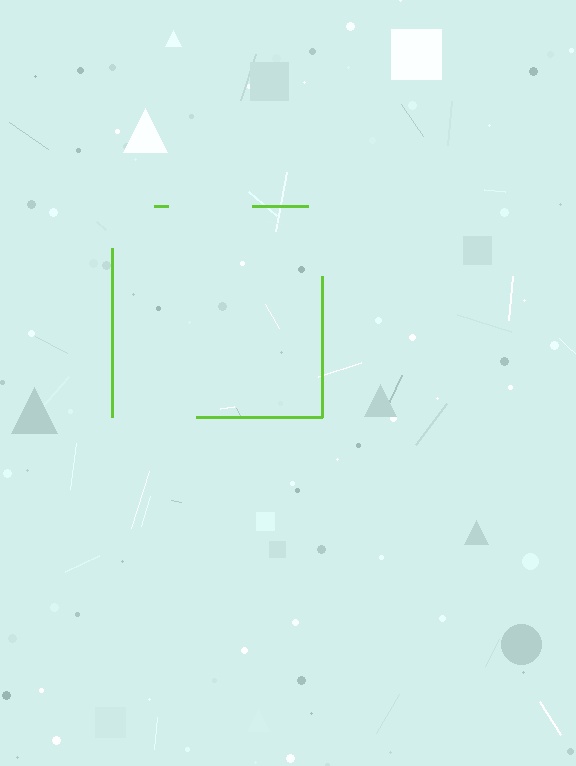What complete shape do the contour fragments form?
The contour fragments form a square.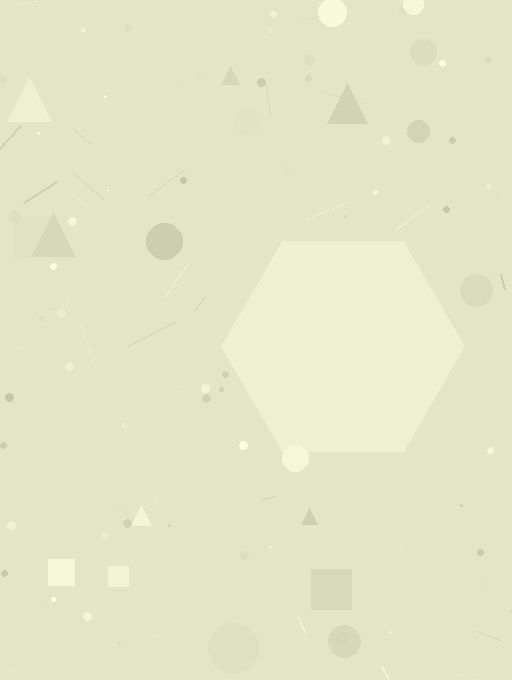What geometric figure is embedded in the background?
A hexagon is embedded in the background.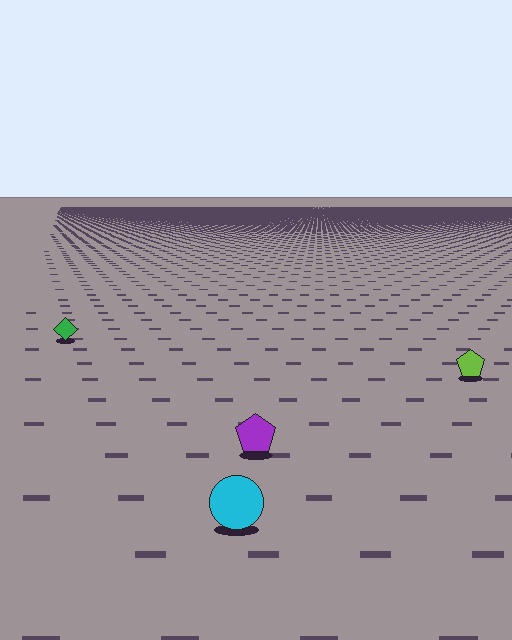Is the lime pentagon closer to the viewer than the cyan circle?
No. The cyan circle is closer — you can tell from the texture gradient: the ground texture is coarser near it.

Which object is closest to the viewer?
The cyan circle is closest. The texture marks near it are larger and more spread out.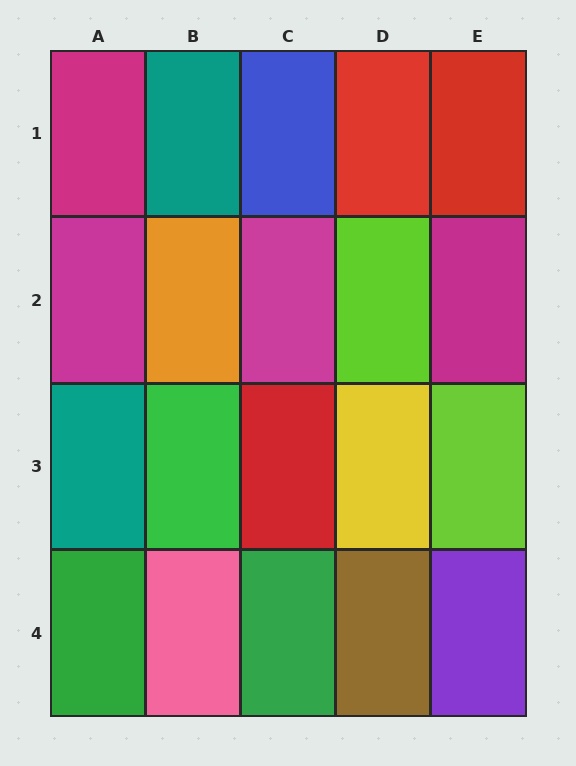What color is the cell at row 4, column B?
Pink.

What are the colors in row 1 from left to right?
Magenta, teal, blue, red, red.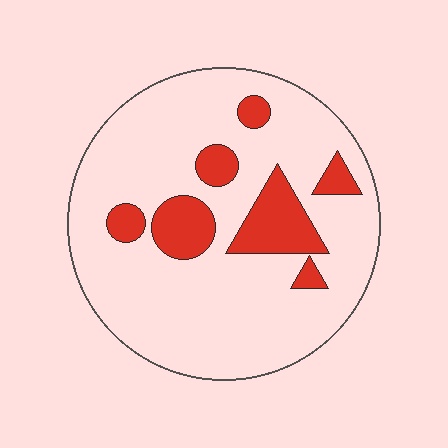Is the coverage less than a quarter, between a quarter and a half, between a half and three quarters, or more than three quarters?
Less than a quarter.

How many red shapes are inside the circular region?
7.